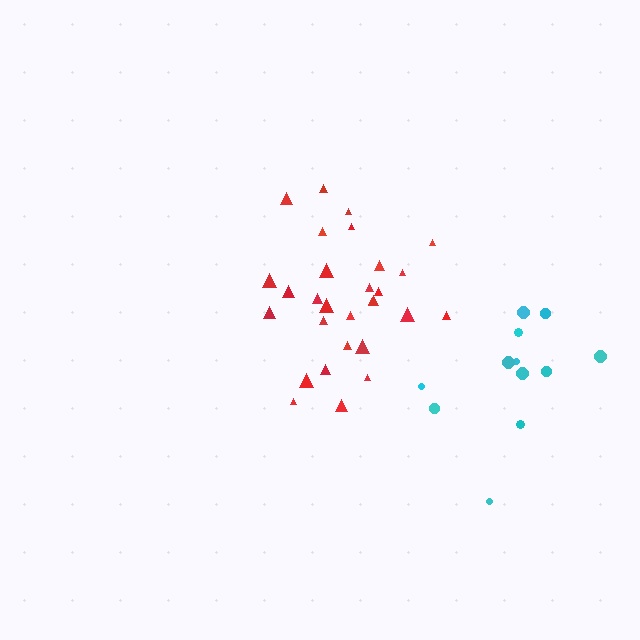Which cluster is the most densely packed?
Red.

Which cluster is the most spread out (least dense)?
Cyan.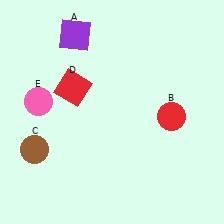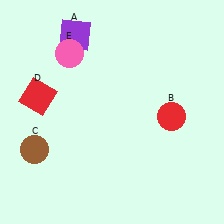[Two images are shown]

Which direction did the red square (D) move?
The red square (D) moved left.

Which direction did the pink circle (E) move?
The pink circle (E) moved up.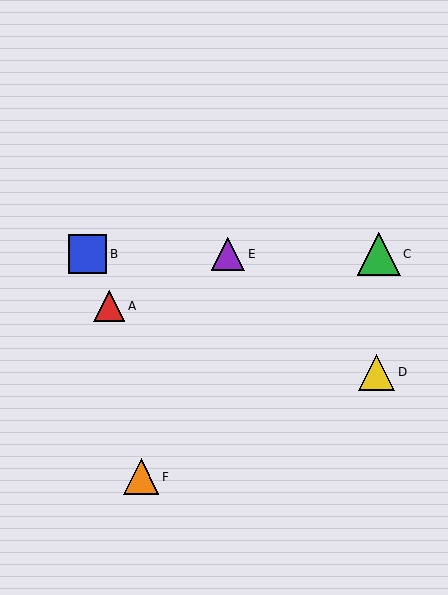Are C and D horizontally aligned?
No, C is at y≈254 and D is at y≈372.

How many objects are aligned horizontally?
3 objects (B, C, E) are aligned horizontally.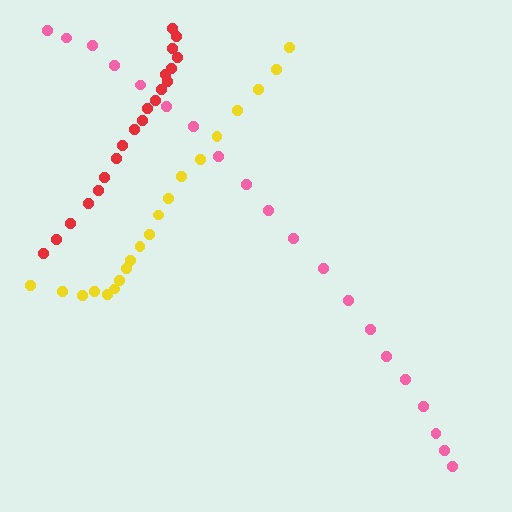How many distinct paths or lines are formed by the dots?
There are 3 distinct paths.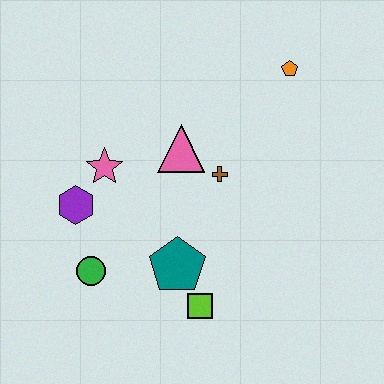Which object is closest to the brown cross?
The pink triangle is closest to the brown cross.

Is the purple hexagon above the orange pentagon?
No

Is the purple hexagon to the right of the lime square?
No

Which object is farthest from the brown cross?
The green circle is farthest from the brown cross.